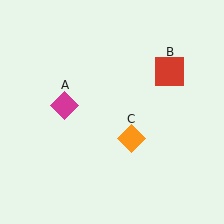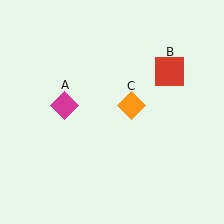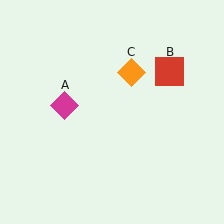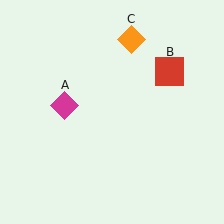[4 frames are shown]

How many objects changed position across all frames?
1 object changed position: orange diamond (object C).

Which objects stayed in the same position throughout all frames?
Magenta diamond (object A) and red square (object B) remained stationary.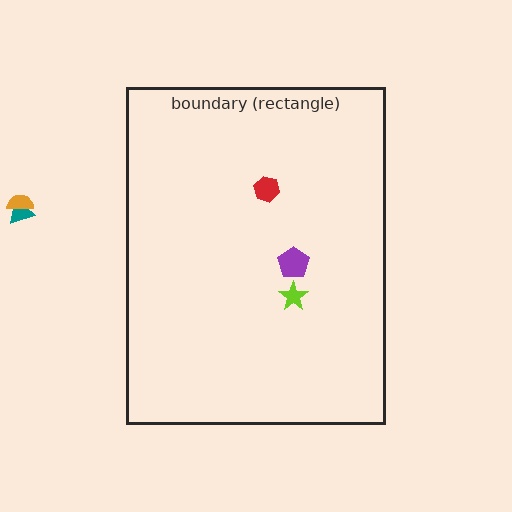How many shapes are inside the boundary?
3 inside, 2 outside.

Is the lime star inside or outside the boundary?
Inside.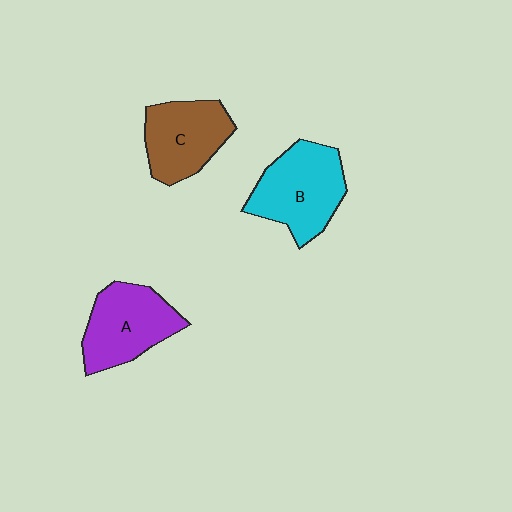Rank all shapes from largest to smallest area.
From largest to smallest: B (cyan), A (purple), C (brown).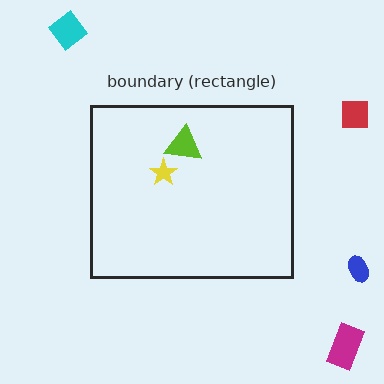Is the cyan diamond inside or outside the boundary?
Outside.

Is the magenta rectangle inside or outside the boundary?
Outside.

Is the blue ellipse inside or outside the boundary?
Outside.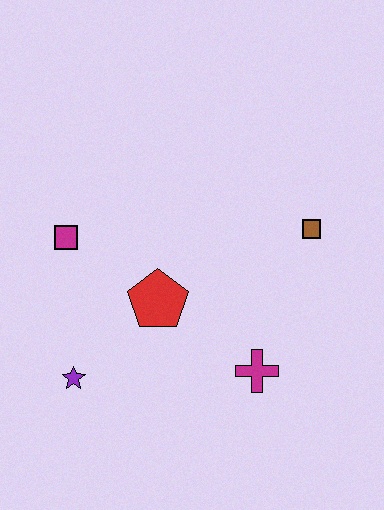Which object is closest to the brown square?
The magenta cross is closest to the brown square.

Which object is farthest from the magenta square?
The brown square is farthest from the magenta square.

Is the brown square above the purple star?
Yes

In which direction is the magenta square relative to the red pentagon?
The magenta square is to the left of the red pentagon.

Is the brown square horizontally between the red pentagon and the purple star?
No